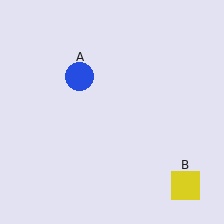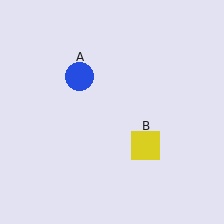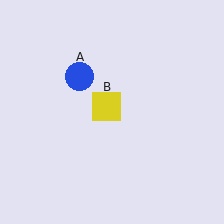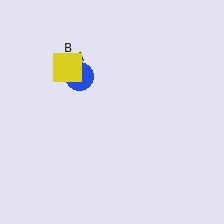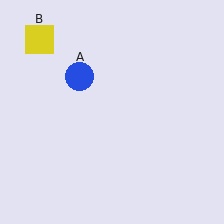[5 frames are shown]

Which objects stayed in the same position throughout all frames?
Blue circle (object A) remained stationary.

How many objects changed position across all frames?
1 object changed position: yellow square (object B).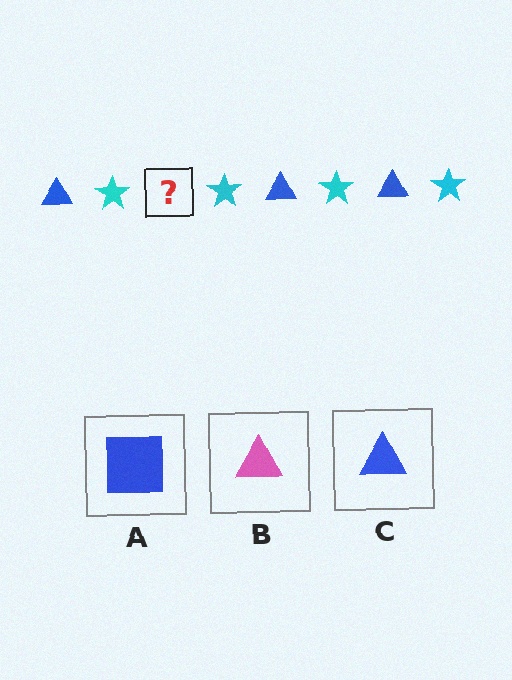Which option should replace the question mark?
Option C.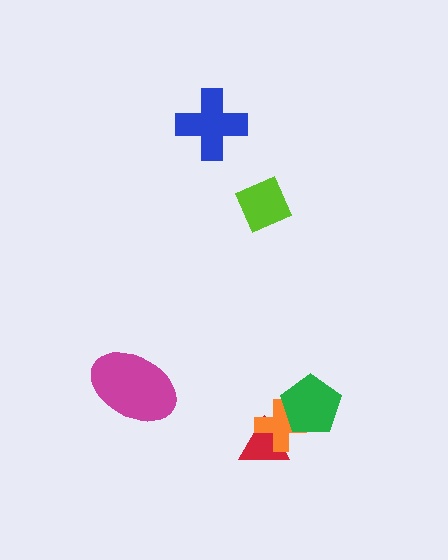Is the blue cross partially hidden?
No, no other shape covers it.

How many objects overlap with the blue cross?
0 objects overlap with the blue cross.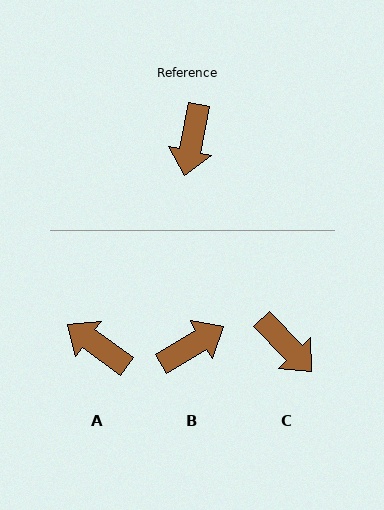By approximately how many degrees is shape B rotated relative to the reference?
Approximately 132 degrees counter-clockwise.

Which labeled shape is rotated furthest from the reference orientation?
B, about 132 degrees away.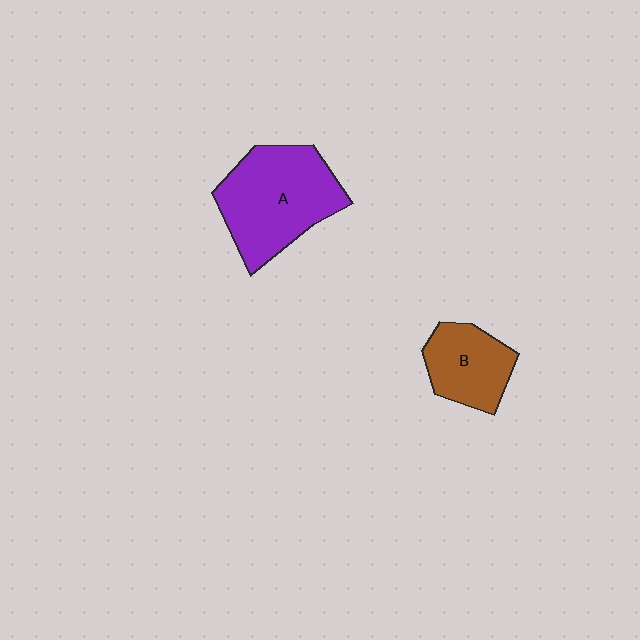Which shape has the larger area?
Shape A (purple).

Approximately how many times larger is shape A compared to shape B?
Approximately 1.7 times.